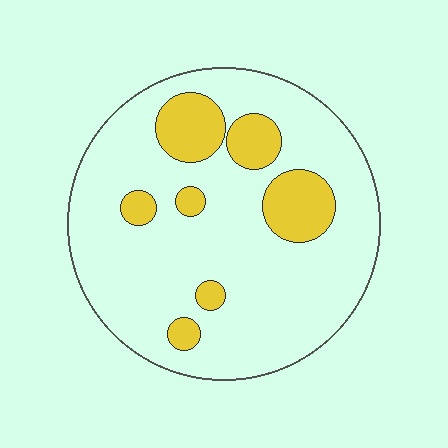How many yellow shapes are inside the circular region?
7.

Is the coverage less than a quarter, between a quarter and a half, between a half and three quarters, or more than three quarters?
Less than a quarter.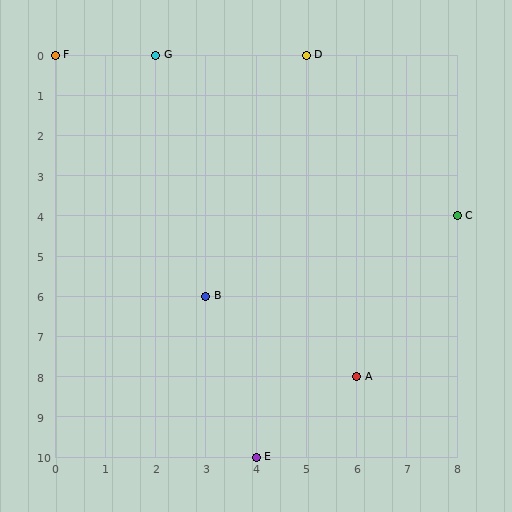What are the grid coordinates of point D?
Point D is at grid coordinates (5, 0).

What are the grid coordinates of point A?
Point A is at grid coordinates (6, 8).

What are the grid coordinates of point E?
Point E is at grid coordinates (4, 10).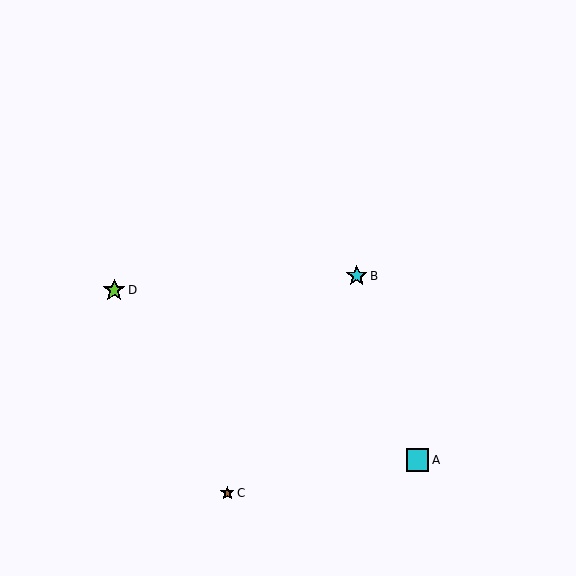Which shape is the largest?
The cyan square (labeled A) is the largest.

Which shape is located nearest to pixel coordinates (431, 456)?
The cyan square (labeled A) at (418, 460) is nearest to that location.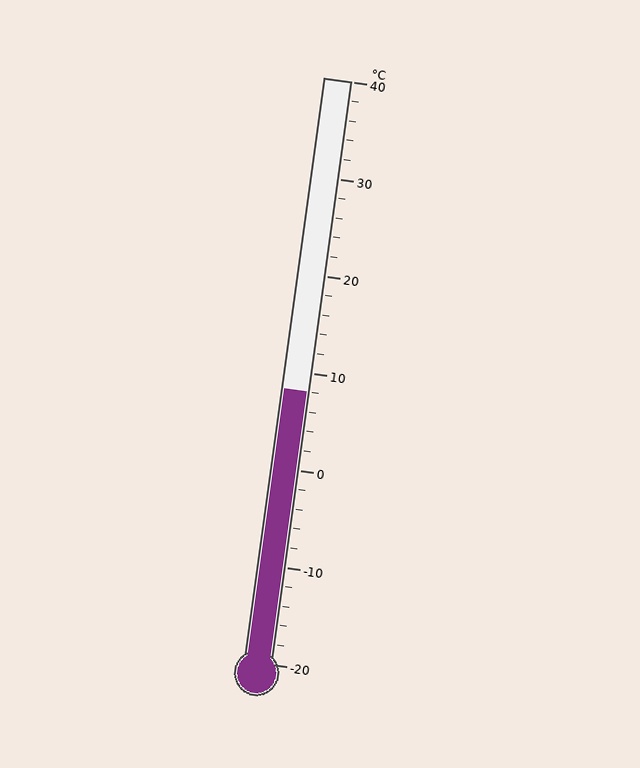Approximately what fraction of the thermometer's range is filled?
The thermometer is filled to approximately 45% of its range.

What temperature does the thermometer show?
The thermometer shows approximately 8°C.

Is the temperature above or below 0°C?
The temperature is above 0°C.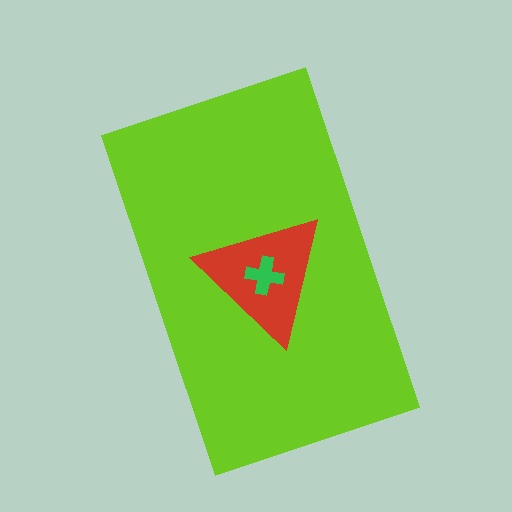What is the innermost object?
The green cross.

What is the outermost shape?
The lime rectangle.